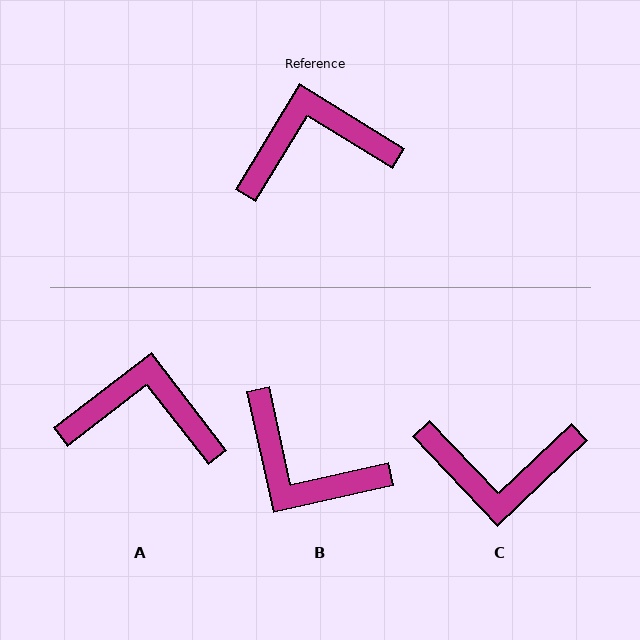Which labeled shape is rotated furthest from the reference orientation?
C, about 165 degrees away.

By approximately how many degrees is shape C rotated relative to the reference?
Approximately 165 degrees counter-clockwise.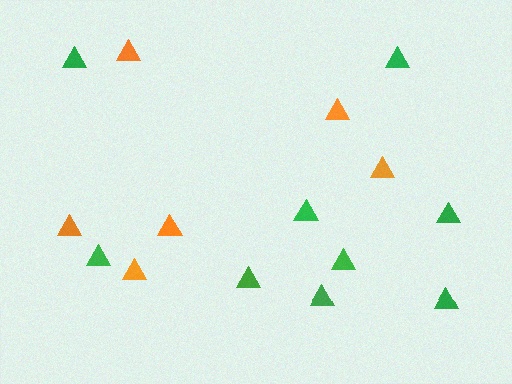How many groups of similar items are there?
There are 2 groups: one group of green triangles (9) and one group of orange triangles (6).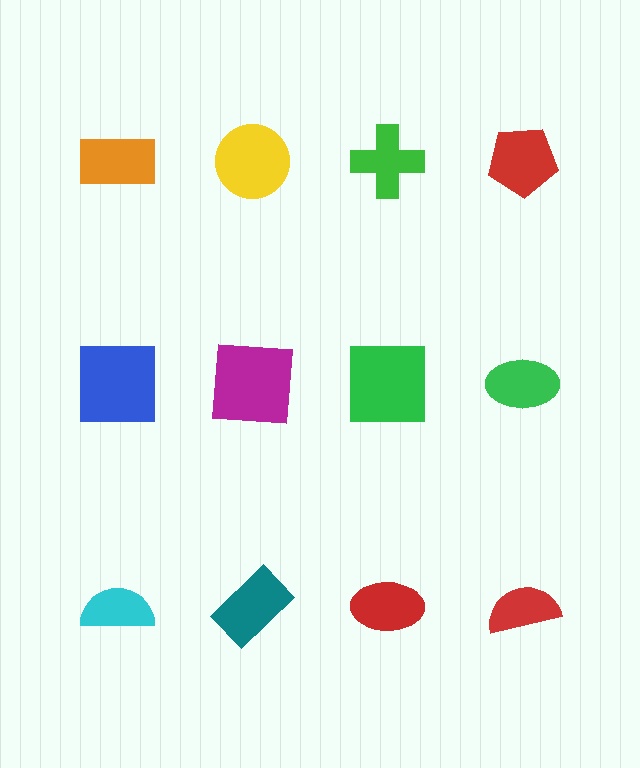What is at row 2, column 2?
A magenta square.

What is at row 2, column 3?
A green square.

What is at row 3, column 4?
A red semicircle.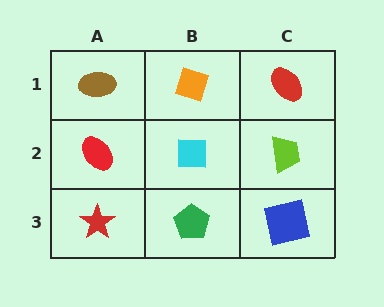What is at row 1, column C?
A red ellipse.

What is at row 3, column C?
A blue square.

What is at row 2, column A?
A red ellipse.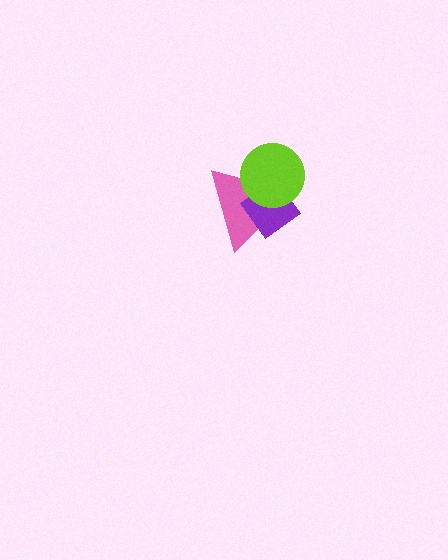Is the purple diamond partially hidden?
Yes, it is partially covered by another shape.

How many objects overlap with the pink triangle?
2 objects overlap with the pink triangle.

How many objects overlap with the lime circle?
2 objects overlap with the lime circle.